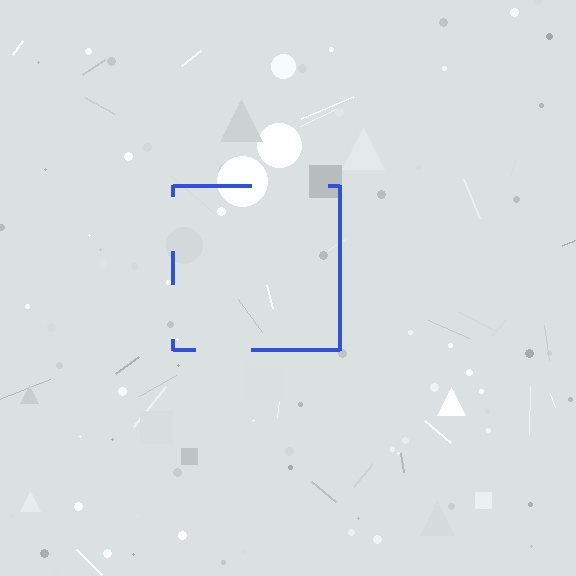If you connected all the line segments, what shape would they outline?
They would outline a square.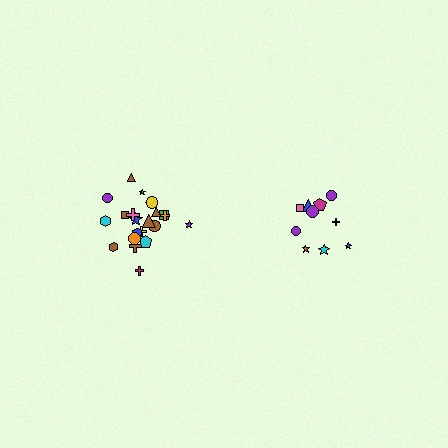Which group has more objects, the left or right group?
The left group.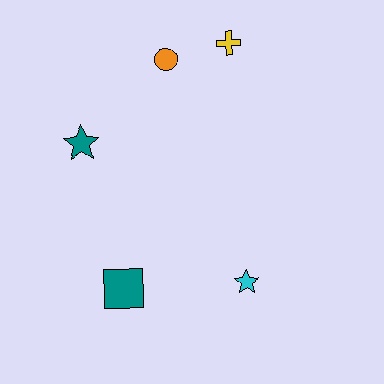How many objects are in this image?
There are 5 objects.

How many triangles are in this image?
There are no triangles.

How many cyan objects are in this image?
There is 1 cyan object.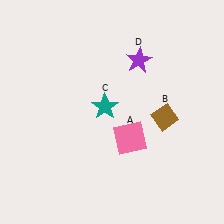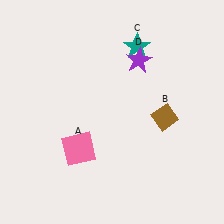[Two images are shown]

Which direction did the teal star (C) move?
The teal star (C) moved up.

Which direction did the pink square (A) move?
The pink square (A) moved left.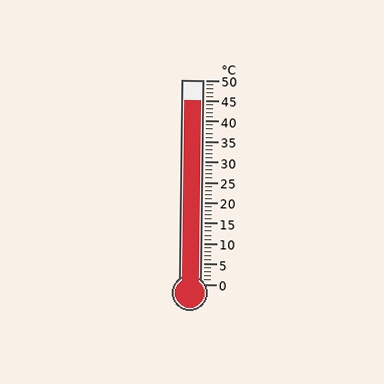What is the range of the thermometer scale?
The thermometer scale ranges from 0°C to 50°C.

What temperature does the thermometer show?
The thermometer shows approximately 45°C.